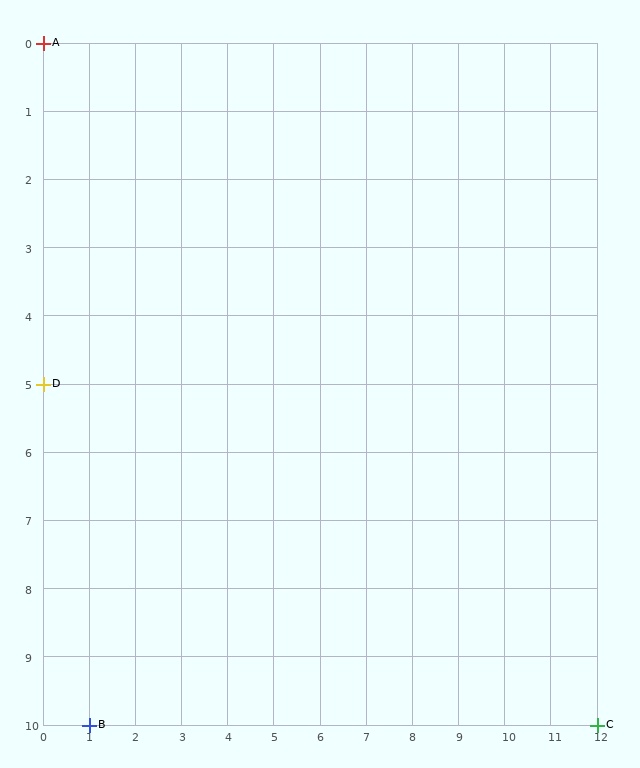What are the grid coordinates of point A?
Point A is at grid coordinates (0, 0).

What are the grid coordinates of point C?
Point C is at grid coordinates (12, 10).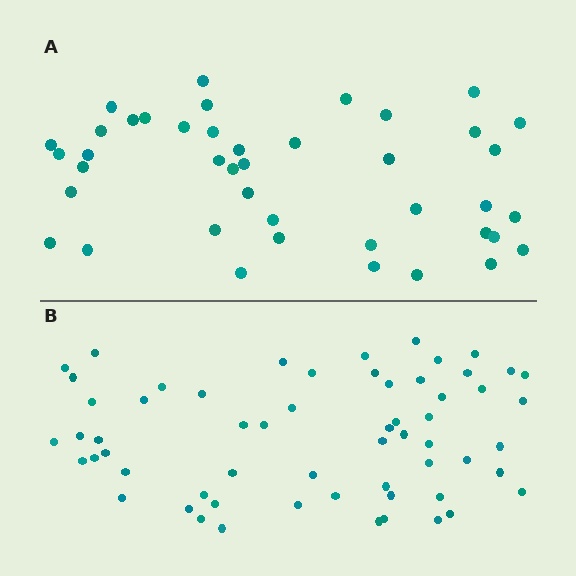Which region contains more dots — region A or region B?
Region B (the bottom region) has more dots.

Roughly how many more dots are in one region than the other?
Region B has approximately 20 more dots than region A.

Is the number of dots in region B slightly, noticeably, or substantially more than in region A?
Region B has noticeably more, but not dramatically so. The ratio is roughly 1.4 to 1.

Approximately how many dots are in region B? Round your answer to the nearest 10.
About 60 dots.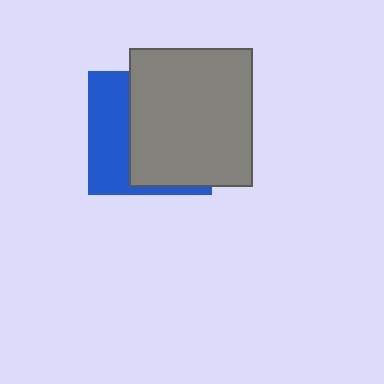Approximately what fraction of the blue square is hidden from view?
Roughly 62% of the blue square is hidden behind the gray rectangle.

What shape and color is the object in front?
The object in front is a gray rectangle.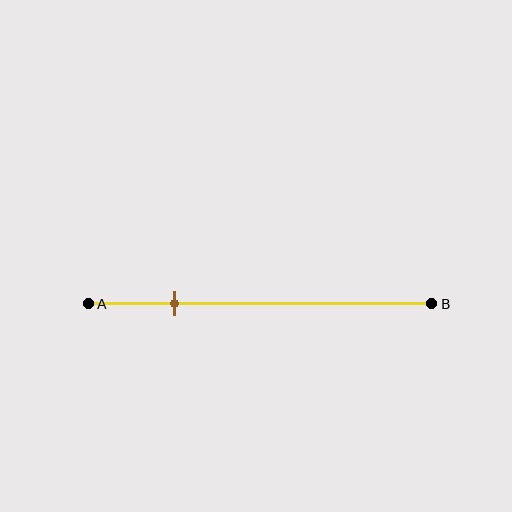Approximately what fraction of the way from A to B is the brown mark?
The brown mark is approximately 25% of the way from A to B.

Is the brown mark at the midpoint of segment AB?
No, the mark is at about 25% from A, not at the 50% midpoint.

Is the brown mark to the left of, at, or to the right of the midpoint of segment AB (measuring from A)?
The brown mark is to the left of the midpoint of segment AB.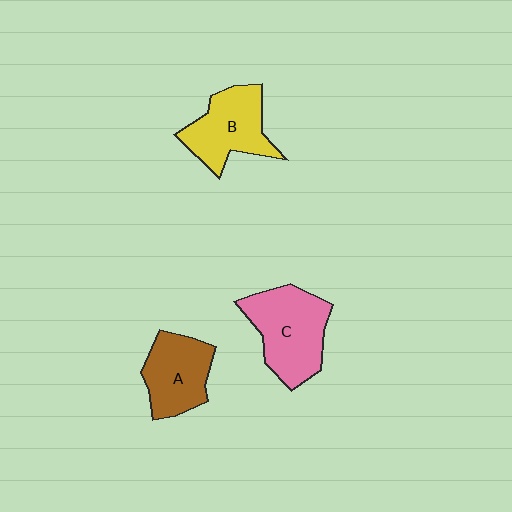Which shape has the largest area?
Shape C (pink).